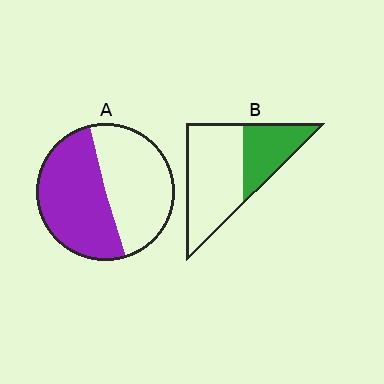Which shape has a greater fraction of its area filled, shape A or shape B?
Shape A.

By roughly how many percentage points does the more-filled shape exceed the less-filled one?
By roughly 15 percentage points (A over B).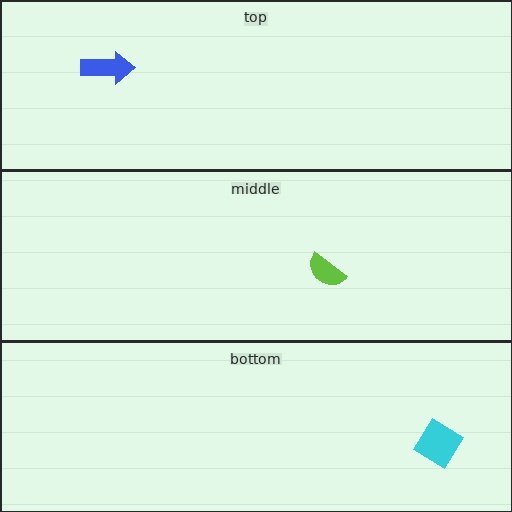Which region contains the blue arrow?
The top region.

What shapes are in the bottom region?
The cyan diamond.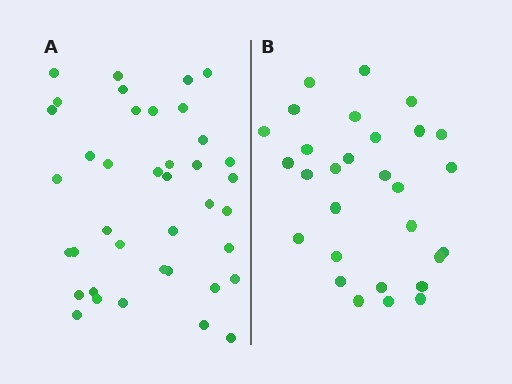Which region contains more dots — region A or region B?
Region A (the left region) has more dots.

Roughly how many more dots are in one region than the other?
Region A has roughly 10 or so more dots than region B.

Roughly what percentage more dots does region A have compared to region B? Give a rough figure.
About 35% more.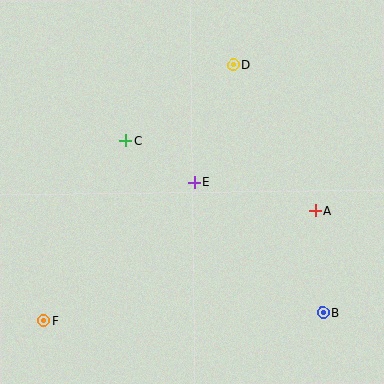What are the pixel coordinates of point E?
Point E is at (194, 182).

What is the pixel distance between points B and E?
The distance between B and E is 183 pixels.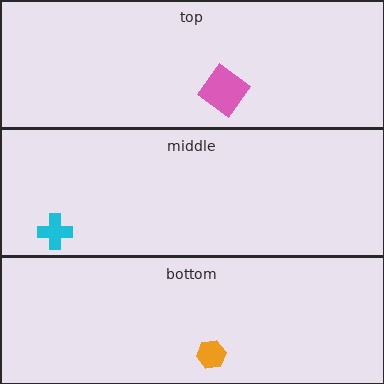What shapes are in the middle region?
The cyan cross.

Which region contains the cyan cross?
The middle region.